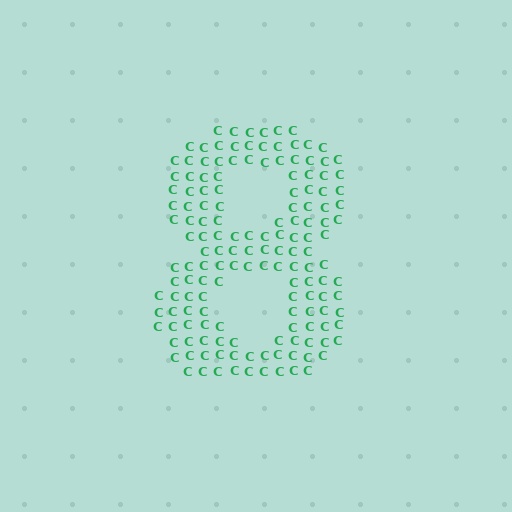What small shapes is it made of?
It is made of small letter C's.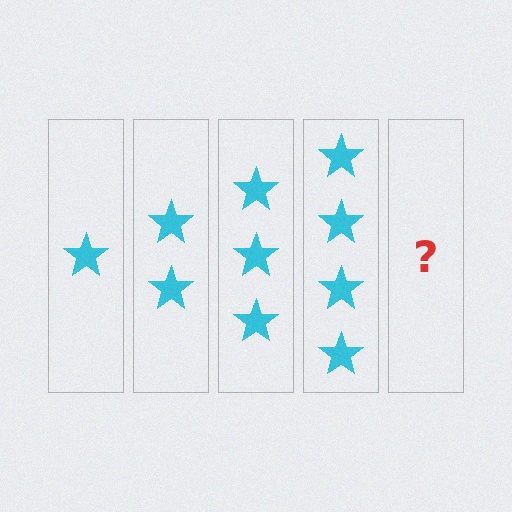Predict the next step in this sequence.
The next step is 5 stars.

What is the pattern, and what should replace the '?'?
The pattern is that each step adds one more star. The '?' should be 5 stars.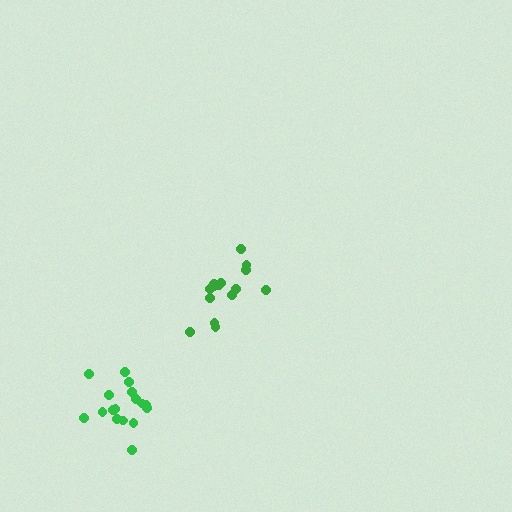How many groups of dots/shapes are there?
There are 2 groups.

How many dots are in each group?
Group 1: 15 dots, Group 2: 17 dots (32 total).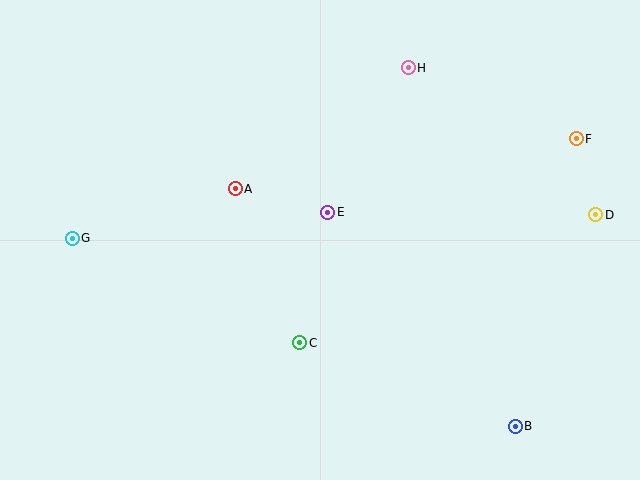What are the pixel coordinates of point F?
Point F is at (576, 139).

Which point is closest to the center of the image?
Point E at (328, 212) is closest to the center.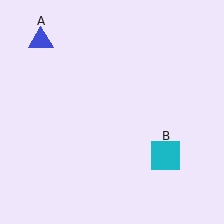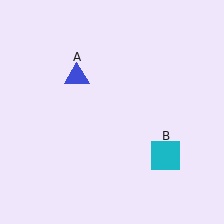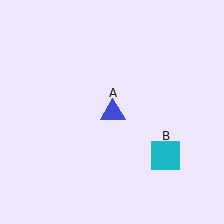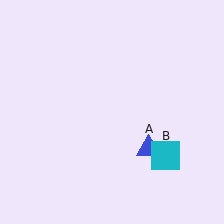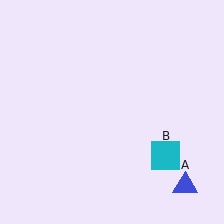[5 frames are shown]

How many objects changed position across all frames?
1 object changed position: blue triangle (object A).